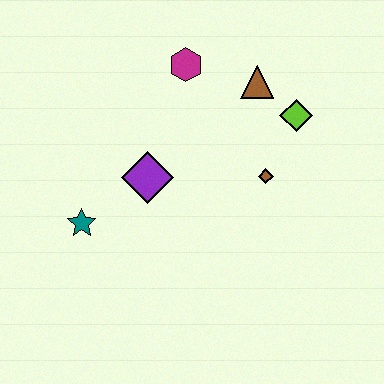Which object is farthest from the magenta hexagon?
The teal star is farthest from the magenta hexagon.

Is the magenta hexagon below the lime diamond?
No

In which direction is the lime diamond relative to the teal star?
The lime diamond is to the right of the teal star.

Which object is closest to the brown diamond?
The lime diamond is closest to the brown diamond.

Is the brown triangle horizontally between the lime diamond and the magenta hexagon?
Yes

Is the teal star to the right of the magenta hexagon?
No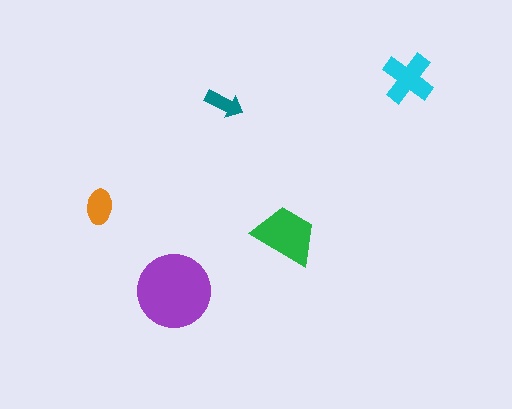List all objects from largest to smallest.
The purple circle, the green trapezoid, the cyan cross, the orange ellipse, the teal arrow.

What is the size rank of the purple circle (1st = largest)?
1st.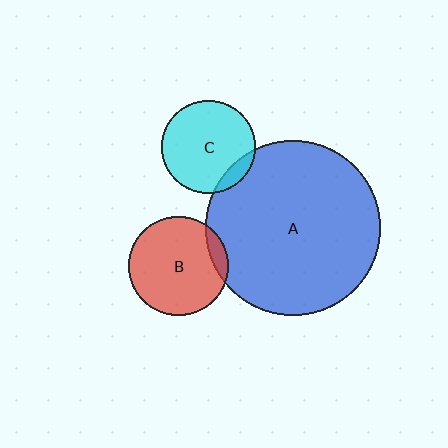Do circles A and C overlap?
Yes.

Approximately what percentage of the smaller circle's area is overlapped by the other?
Approximately 10%.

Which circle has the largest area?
Circle A (blue).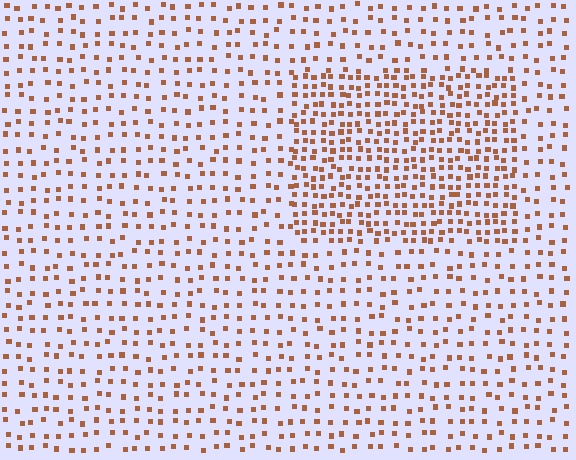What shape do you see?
I see a rectangle.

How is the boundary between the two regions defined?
The boundary is defined by a change in element density (approximately 2.0x ratio). All elements are the same color, size, and shape.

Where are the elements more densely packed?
The elements are more densely packed inside the rectangle boundary.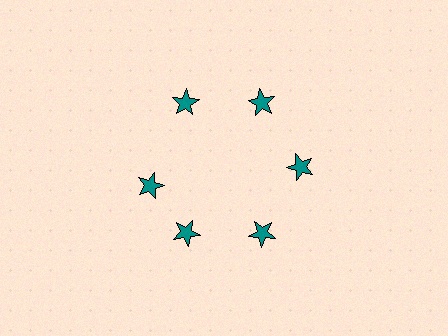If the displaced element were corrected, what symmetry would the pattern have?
It would have 6-fold rotational symmetry — the pattern would map onto itself every 60 degrees.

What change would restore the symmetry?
The symmetry would be restored by rotating it back into even spacing with its neighbors so that all 6 stars sit at equal angles and equal distance from the center.